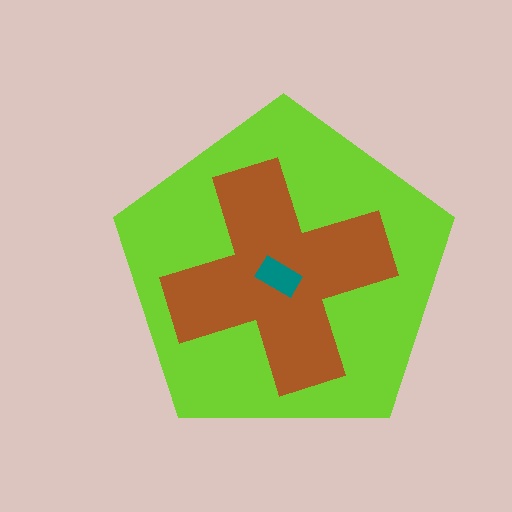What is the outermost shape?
The lime pentagon.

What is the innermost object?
The teal rectangle.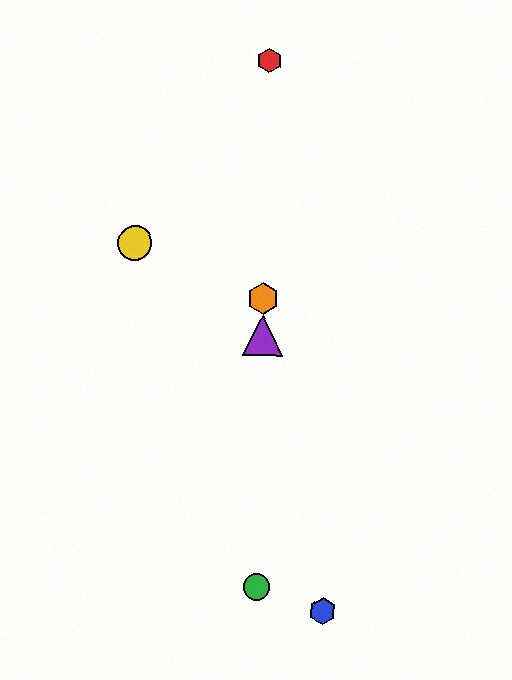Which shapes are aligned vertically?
The red hexagon, the green circle, the purple triangle, the orange hexagon are aligned vertically.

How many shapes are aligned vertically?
4 shapes (the red hexagon, the green circle, the purple triangle, the orange hexagon) are aligned vertically.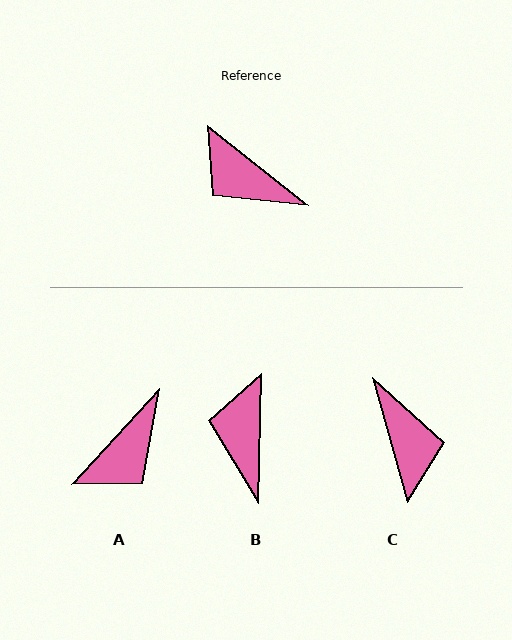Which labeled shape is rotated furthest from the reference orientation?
C, about 144 degrees away.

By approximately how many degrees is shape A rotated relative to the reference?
Approximately 86 degrees counter-clockwise.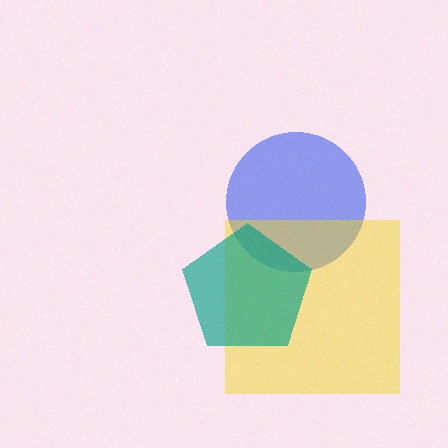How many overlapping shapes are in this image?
There are 3 overlapping shapes in the image.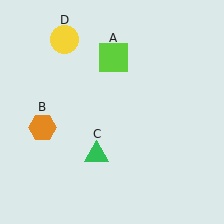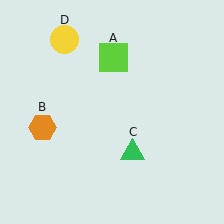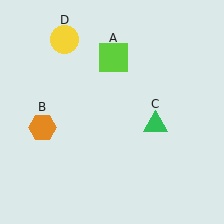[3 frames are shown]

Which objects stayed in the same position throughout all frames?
Lime square (object A) and orange hexagon (object B) and yellow circle (object D) remained stationary.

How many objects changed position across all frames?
1 object changed position: green triangle (object C).